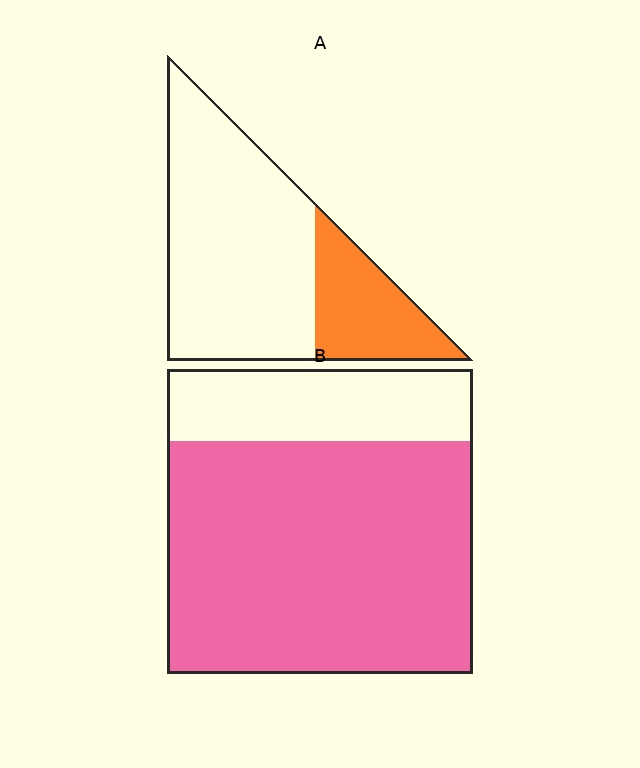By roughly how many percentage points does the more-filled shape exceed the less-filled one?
By roughly 50 percentage points (B over A).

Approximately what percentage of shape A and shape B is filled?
A is approximately 25% and B is approximately 75%.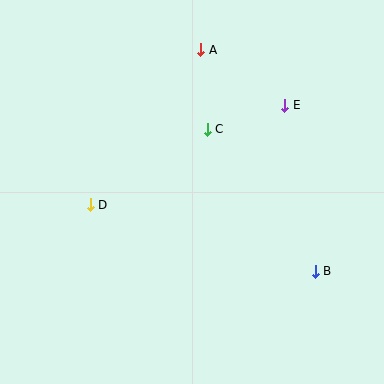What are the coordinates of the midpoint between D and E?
The midpoint between D and E is at (188, 155).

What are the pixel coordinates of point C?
Point C is at (207, 129).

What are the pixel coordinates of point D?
Point D is at (90, 205).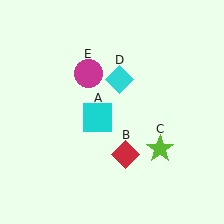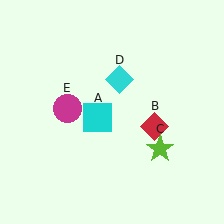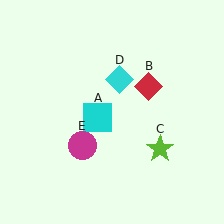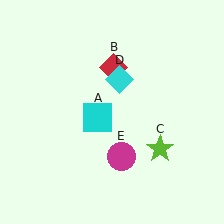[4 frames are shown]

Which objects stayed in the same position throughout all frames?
Cyan square (object A) and lime star (object C) and cyan diamond (object D) remained stationary.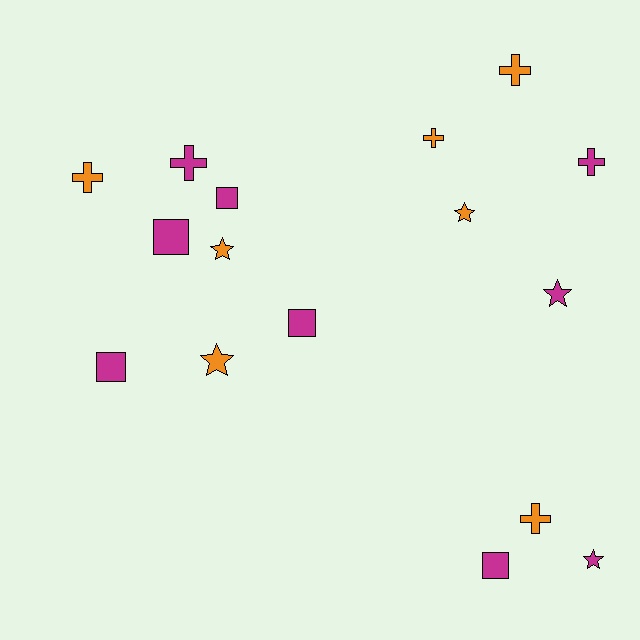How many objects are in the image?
There are 16 objects.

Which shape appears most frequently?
Cross, with 6 objects.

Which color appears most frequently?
Magenta, with 9 objects.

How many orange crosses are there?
There are 4 orange crosses.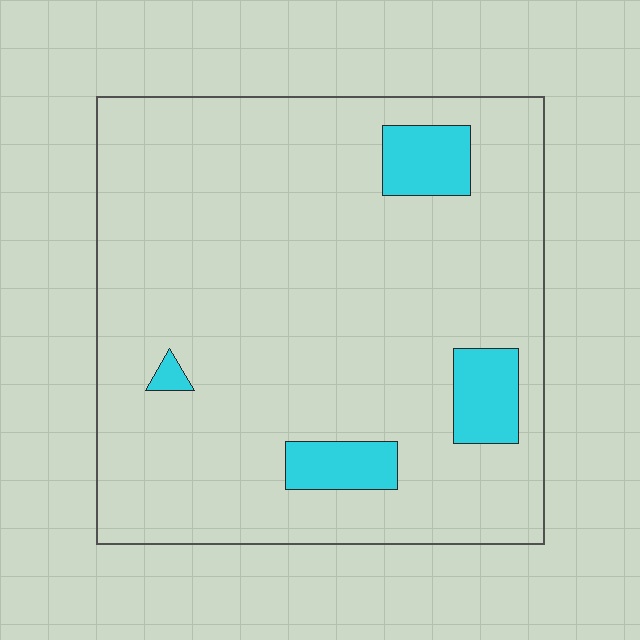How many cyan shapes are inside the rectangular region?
4.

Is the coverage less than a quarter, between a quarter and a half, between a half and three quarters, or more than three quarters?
Less than a quarter.